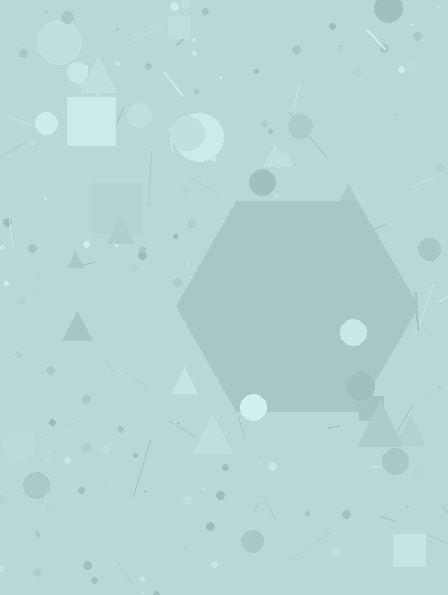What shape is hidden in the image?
A hexagon is hidden in the image.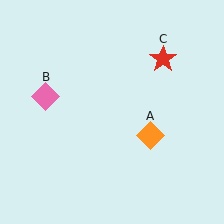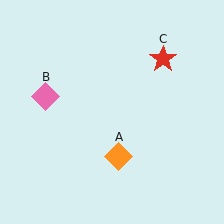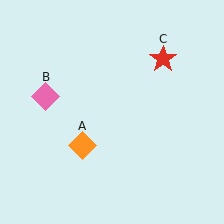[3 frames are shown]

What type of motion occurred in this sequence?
The orange diamond (object A) rotated clockwise around the center of the scene.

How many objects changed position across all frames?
1 object changed position: orange diamond (object A).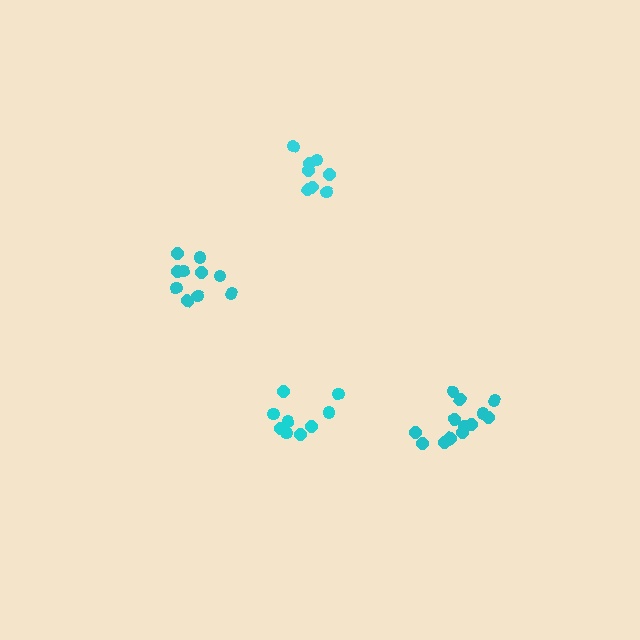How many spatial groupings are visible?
There are 4 spatial groupings.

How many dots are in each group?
Group 1: 13 dots, Group 2: 9 dots, Group 3: 10 dots, Group 4: 8 dots (40 total).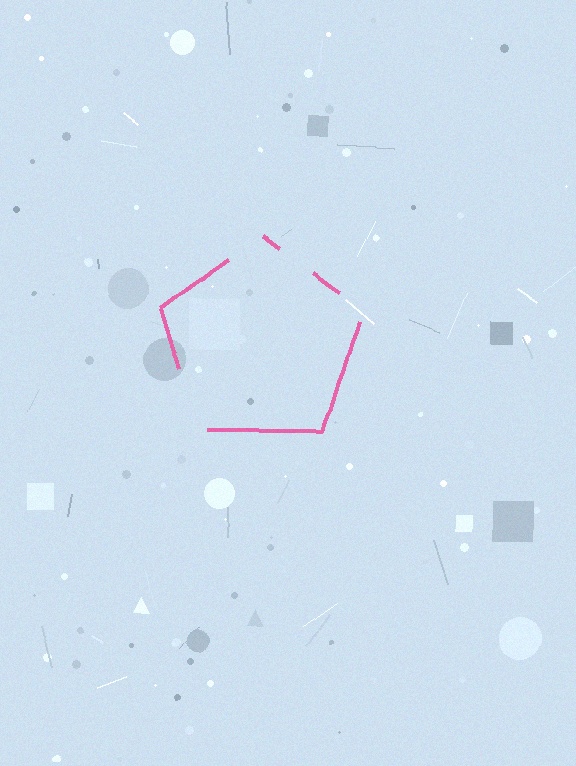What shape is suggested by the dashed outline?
The dashed outline suggests a pentagon.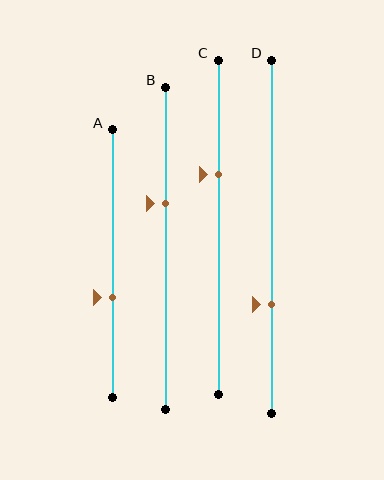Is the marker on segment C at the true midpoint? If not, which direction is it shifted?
No, the marker on segment C is shifted upward by about 16% of the segment length.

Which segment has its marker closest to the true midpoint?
Segment A has its marker closest to the true midpoint.